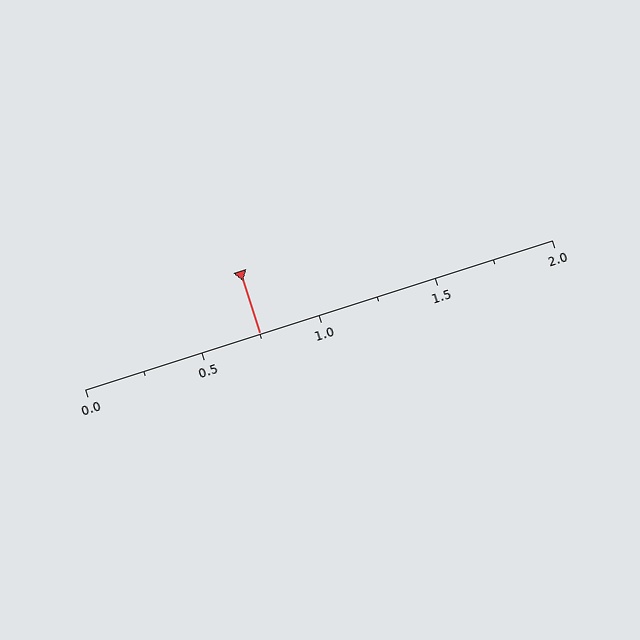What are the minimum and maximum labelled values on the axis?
The axis runs from 0.0 to 2.0.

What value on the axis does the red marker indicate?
The marker indicates approximately 0.75.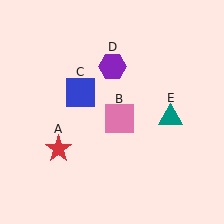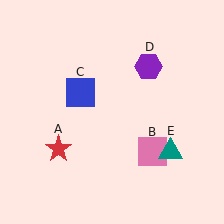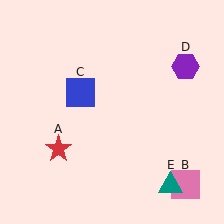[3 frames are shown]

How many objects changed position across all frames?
3 objects changed position: pink square (object B), purple hexagon (object D), teal triangle (object E).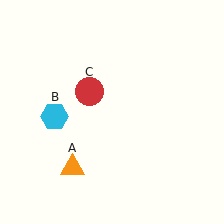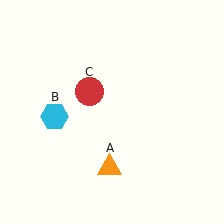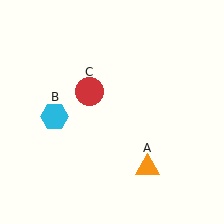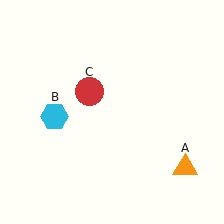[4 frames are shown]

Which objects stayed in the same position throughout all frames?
Cyan hexagon (object B) and red circle (object C) remained stationary.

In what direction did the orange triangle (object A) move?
The orange triangle (object A) moved right.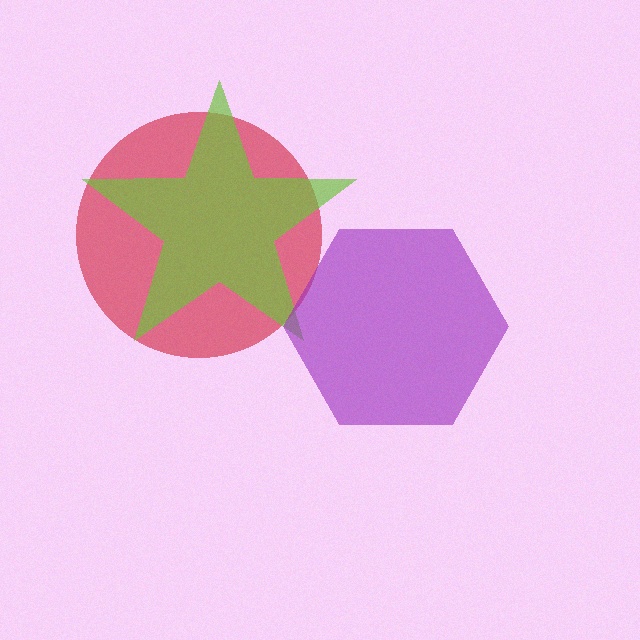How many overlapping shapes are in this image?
There are 3 overlapping shapes in the image.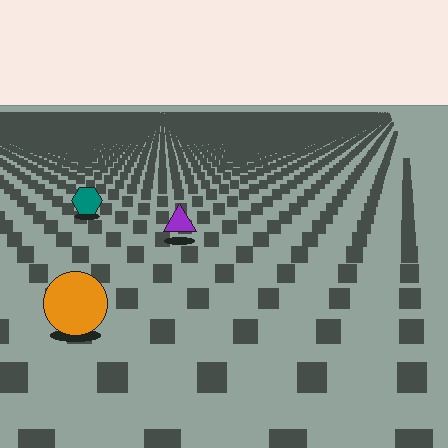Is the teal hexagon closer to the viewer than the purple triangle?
No. The purple triangle is closer — you can tell from the texture gradient: the ground texture is coarser near it.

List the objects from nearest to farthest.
From nearest to farthest: the orange circle, the purple triangle, the teal hexagon.